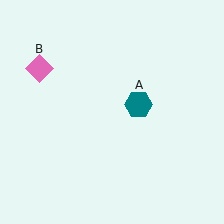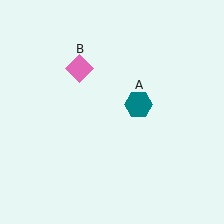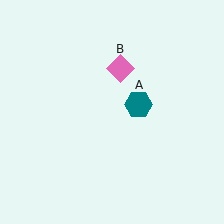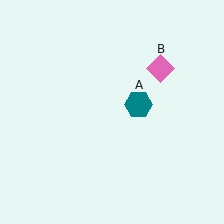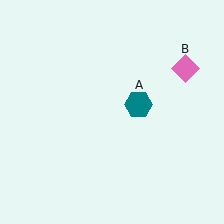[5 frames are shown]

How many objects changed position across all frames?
1 object changed position: pink diamond (object B).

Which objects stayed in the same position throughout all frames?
Teal hexagon (object A) remained stationary.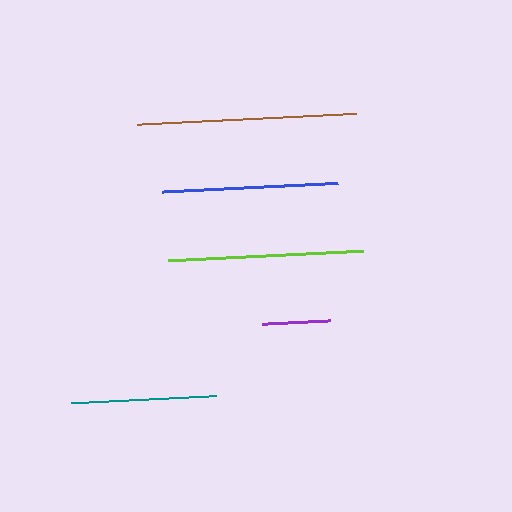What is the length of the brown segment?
The brown segment is approximately 218 pixels long.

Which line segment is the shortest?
The purple line is the shortest at approximately 68 pixels.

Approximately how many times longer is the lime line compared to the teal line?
The lime line is approximately 1.3 times the length of the teal line.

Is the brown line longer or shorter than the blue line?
The brown line is longer than the blue line.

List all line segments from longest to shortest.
From longest to shortest: brown, lime, blue, teal, purple.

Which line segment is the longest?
The brown line is the longest at approximately 218 pixels.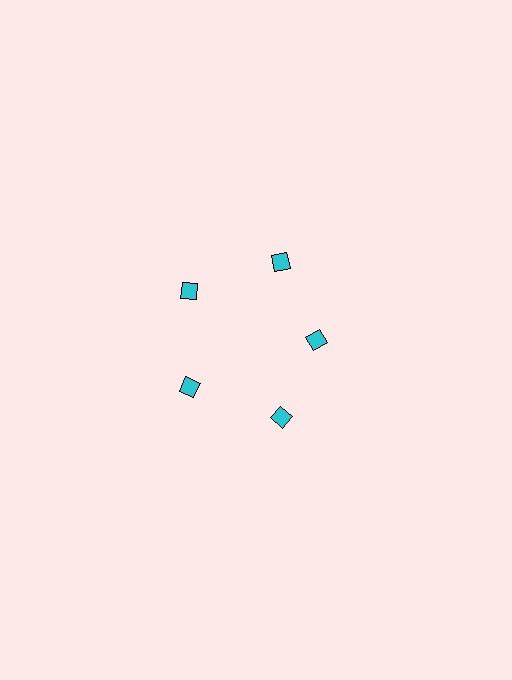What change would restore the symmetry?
The symmetry would be restored by moving it outward, back onto the ring so that all 5 diamonds sit at equal angles and equal distance from the center.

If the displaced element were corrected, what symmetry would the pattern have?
It would have 5-fold rotational symmetry — the pattern would map onto itself every 72 degrees.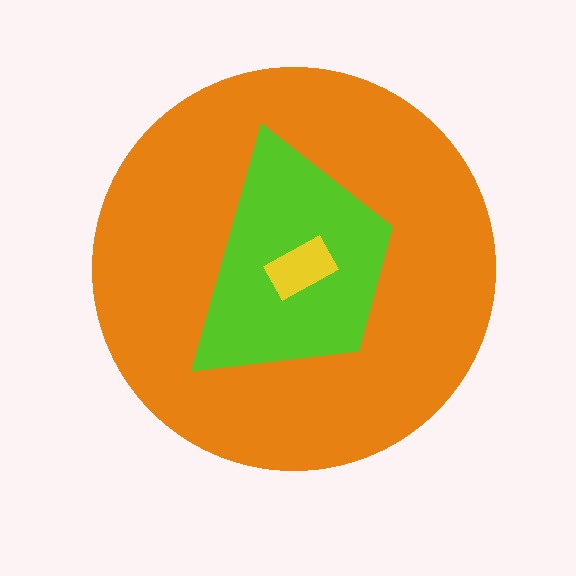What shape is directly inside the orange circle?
The lime trapezoid.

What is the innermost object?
The yellow rectangle.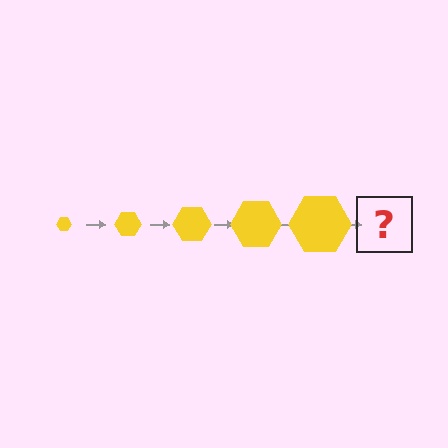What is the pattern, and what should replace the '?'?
The pattern is that the hexagon gets progressively larger each step. The '?' should be a yellow hexagon, larger than the previous one.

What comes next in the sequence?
The next element should be a yellow hexagon, larger than the previous one.